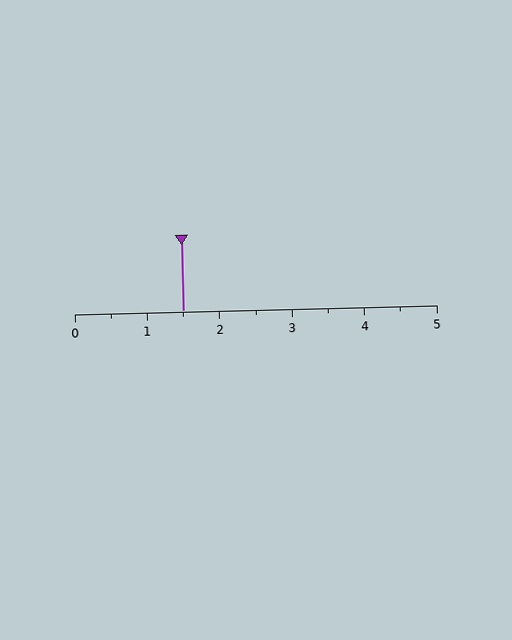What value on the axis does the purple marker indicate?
The marker indicates approximately 1.5.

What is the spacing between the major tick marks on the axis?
The major ticks are spaced 1 apart.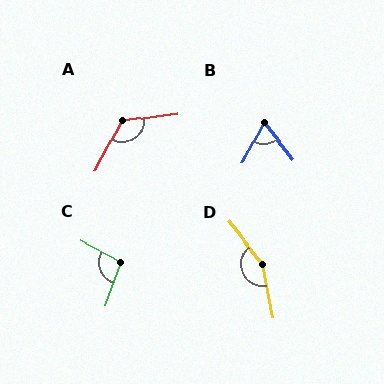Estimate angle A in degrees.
Approximately 125 degrees.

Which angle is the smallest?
B, at approximately 66 degrees.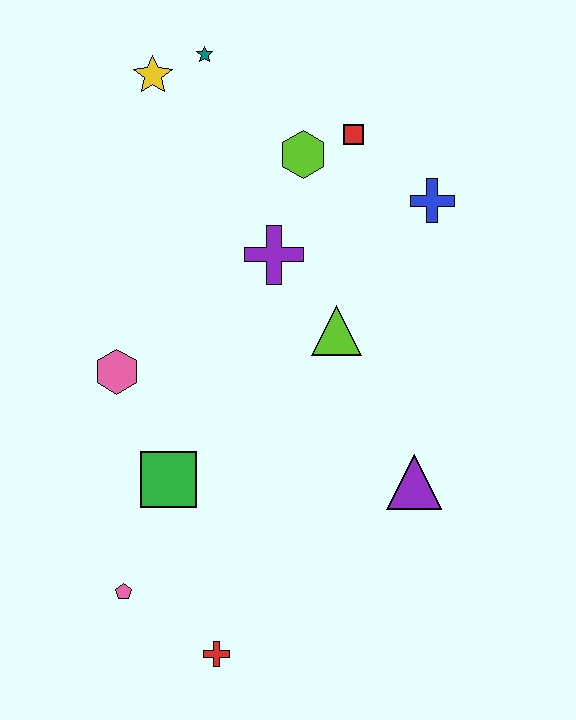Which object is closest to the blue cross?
The red square is closest to the blue cross.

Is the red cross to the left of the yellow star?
No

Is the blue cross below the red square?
Yes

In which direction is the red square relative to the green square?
The red square is above the green square.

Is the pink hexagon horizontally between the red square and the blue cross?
No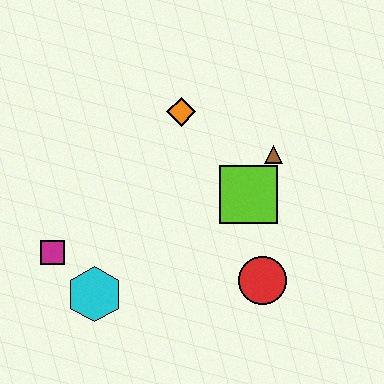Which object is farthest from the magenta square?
The brown triangle is farthest from the magenta square.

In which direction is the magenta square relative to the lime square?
The magenta square is to the left of the lime square.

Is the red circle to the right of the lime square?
Yes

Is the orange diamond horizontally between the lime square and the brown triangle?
No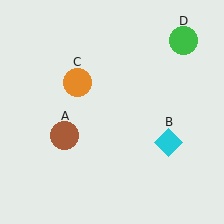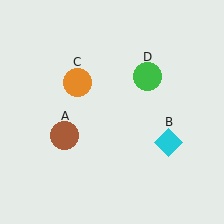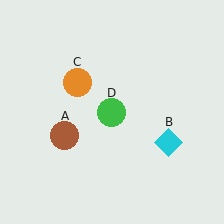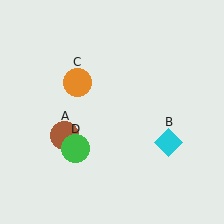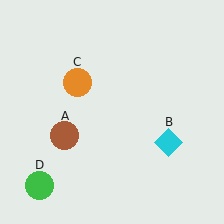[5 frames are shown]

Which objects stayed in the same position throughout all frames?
Brown circle (object A) and cyan diamond (object B) and orange circle (object C) remained stationary.